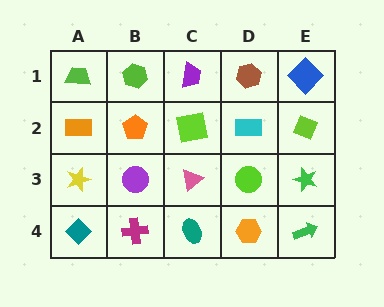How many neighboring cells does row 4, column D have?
3.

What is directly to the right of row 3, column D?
A green star.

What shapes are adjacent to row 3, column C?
A lime square (row 2, column C), a teal ellipse (row 4, column C), a purple circle (row 3, column B), a lime circle (row 3, column D).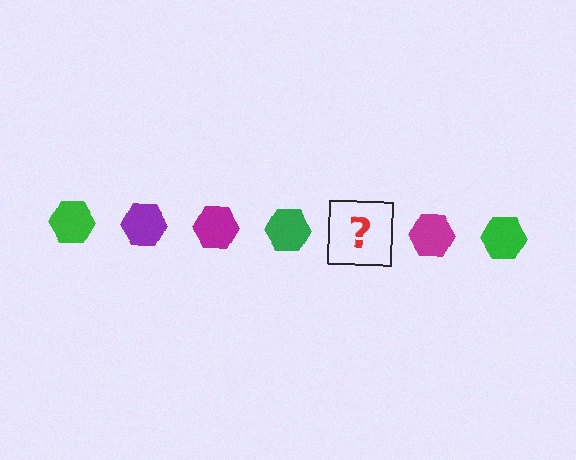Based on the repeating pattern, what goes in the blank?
The blank should be a purple hexagon.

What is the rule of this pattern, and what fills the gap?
The rule is that the pattern cycles through green, purple, magenta hexagons. The gap should be filled with a purple hexagon.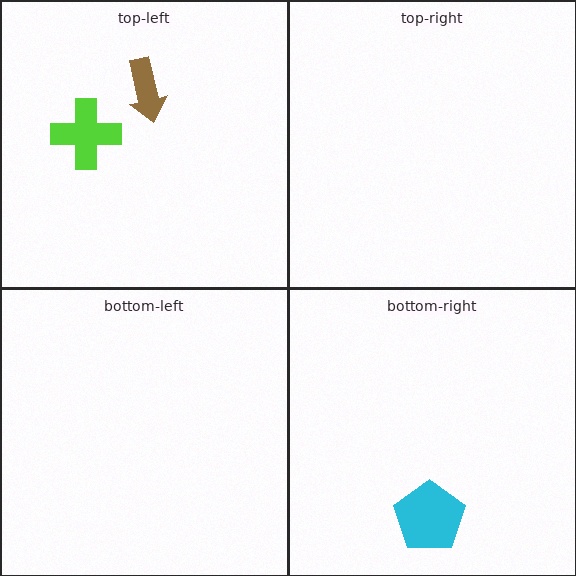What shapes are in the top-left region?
The brown arrow, the lime cross.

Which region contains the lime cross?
The top-left region.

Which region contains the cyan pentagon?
The bottom-right region.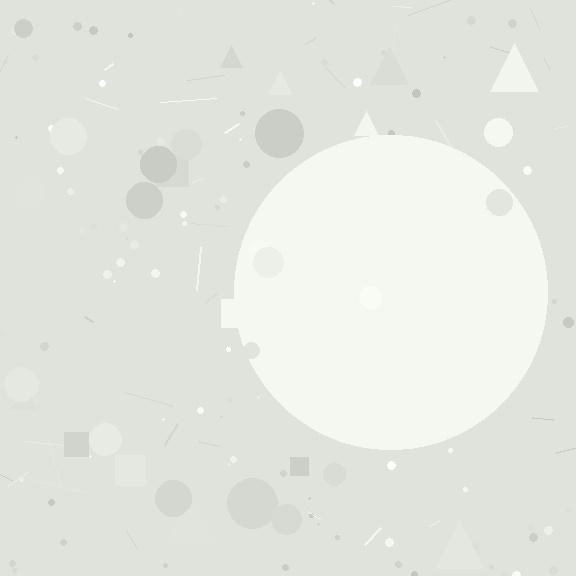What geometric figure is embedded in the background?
A circle is embedded in the background.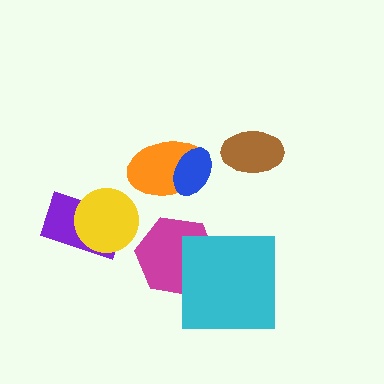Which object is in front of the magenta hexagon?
The cyan square is in front of the magenta hexagon.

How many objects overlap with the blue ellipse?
1 object overlaps with the blue ellipse.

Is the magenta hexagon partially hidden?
Yes, it is partially covered by another shape.